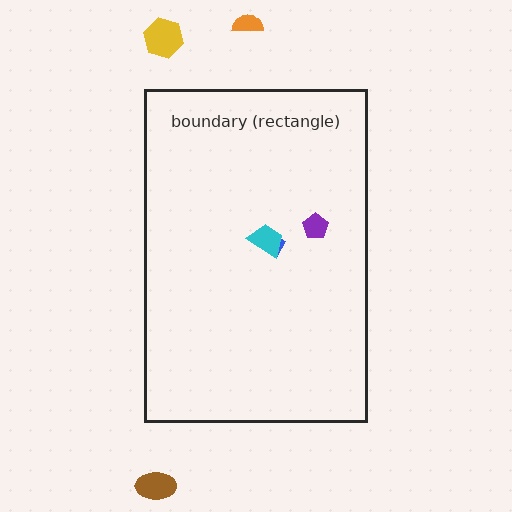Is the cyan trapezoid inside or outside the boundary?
Inside.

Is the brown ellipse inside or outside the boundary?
Outside.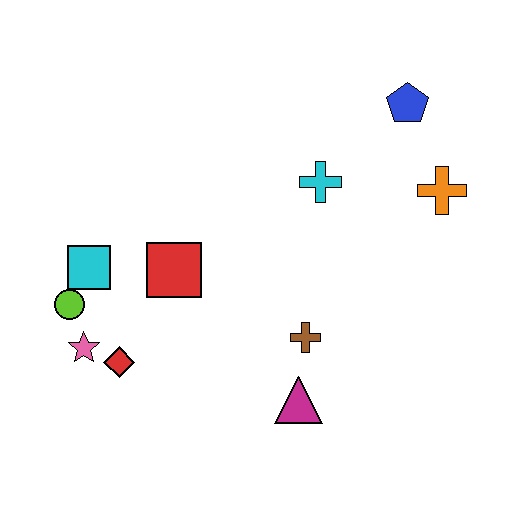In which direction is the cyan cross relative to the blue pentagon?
The cyan cross is to the left of the blue pentagon.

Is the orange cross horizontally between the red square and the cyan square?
No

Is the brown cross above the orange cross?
No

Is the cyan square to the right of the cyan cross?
No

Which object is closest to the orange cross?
The blue pentagon is closest to the orange cross.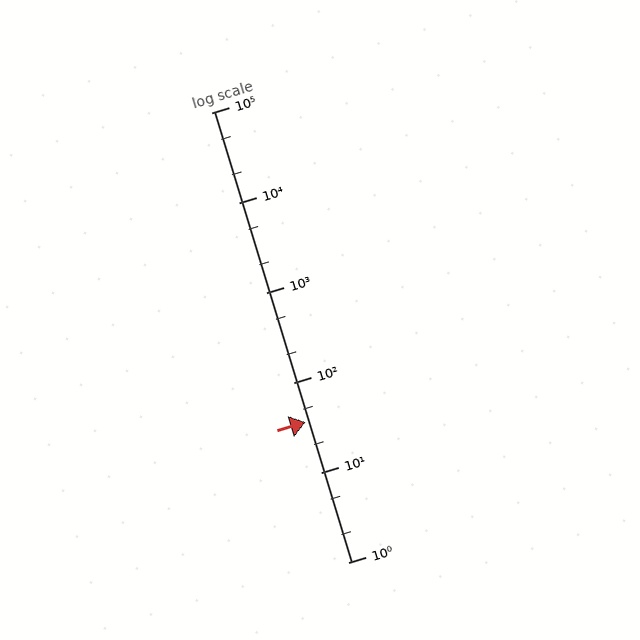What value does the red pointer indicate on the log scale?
The pointer indicates approximately 36.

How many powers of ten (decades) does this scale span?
The scale spans 5 decades, from 1 to 100000.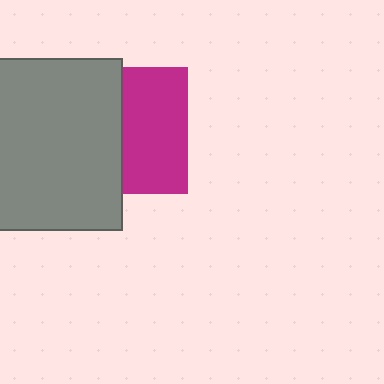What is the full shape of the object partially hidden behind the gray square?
The partially hidden object is a magenta square.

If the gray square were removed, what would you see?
You would see the complete magenta square.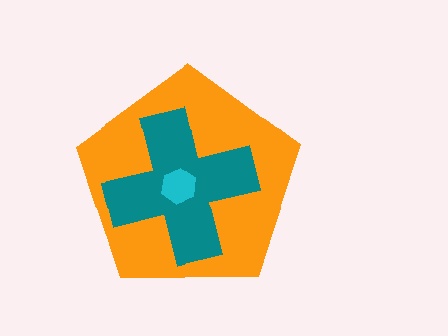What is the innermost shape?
The cyan hexagon.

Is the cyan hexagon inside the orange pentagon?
Yes.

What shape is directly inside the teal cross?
The cyan hexagon.